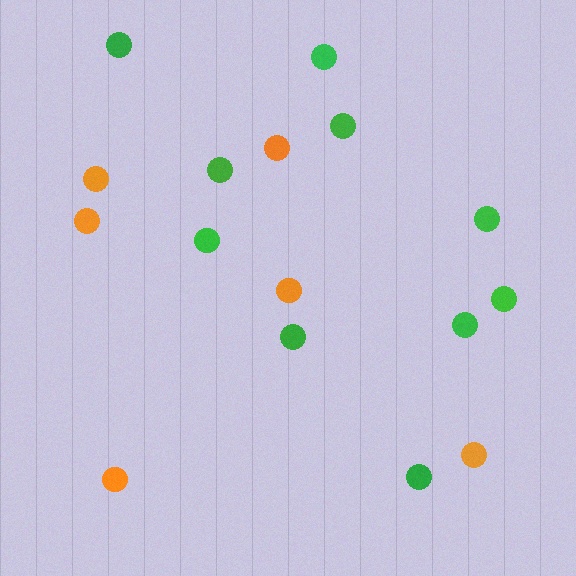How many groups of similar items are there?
There are 2 groups: one group of green circles (10) and one group of orange circles (6).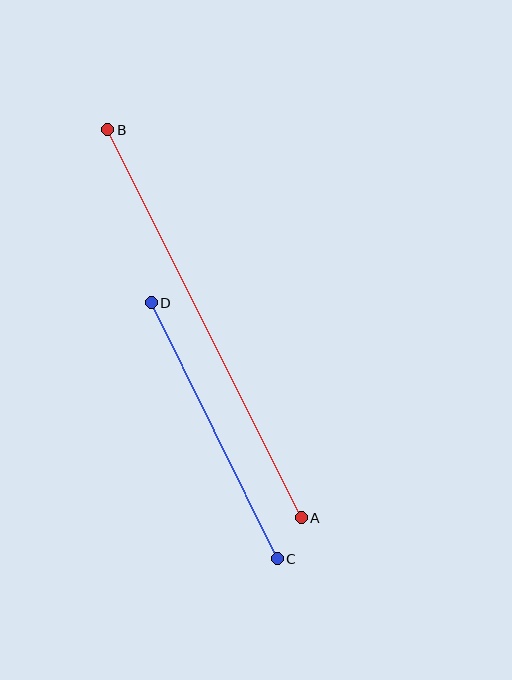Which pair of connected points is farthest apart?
Points A and B are farthest apart.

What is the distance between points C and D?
The distance is approximately 285 pixels.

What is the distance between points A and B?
The distance is approximately 433 pixels.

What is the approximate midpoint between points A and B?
The midpoint is at approximately (204, 324) pixels.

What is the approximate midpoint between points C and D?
The midpoint is at approximately (214, 431) pixels.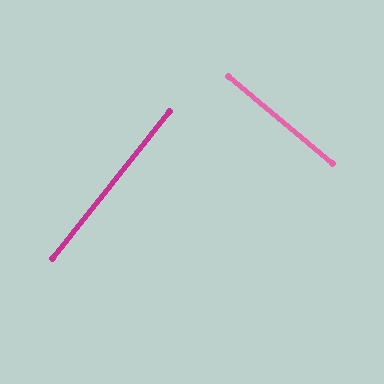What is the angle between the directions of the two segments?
Approximately 89 degrees.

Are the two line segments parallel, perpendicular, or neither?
Perpendicular — they meet at approximately 89°.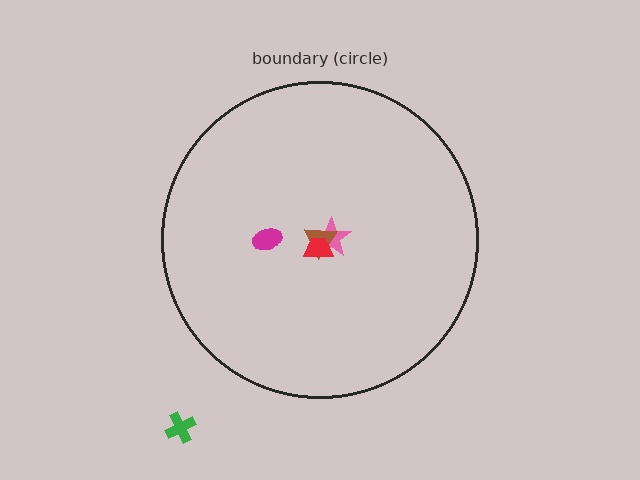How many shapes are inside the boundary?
4 inside, 1 outside.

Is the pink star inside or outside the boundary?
Inside.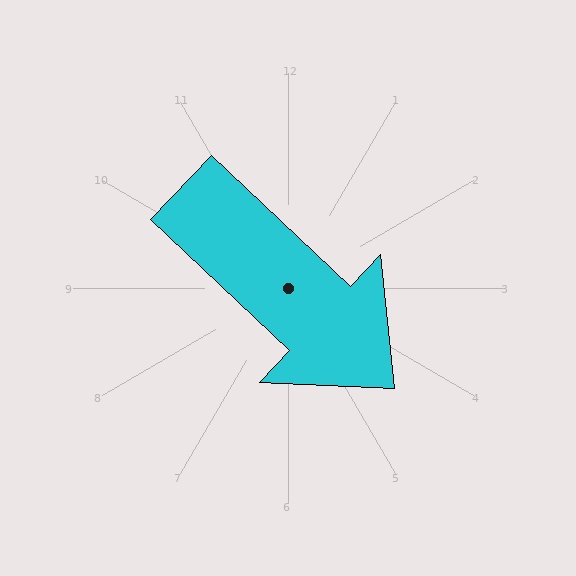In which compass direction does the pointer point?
Southeast.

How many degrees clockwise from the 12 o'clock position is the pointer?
Approximately 133 degrees.